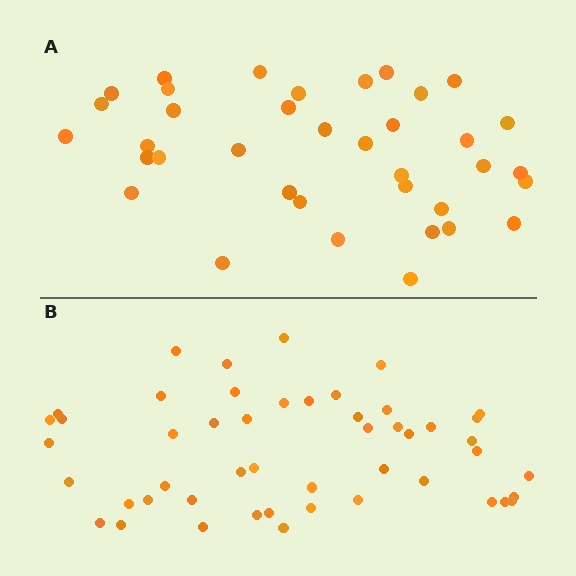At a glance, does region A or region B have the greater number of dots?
Region B (the bottom region) has more dots.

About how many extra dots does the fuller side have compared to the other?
Region B has roughly 12 or so more dots than region A.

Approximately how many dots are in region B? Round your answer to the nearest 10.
About 50 dots. (The exact count is 49, which rounds to 50.)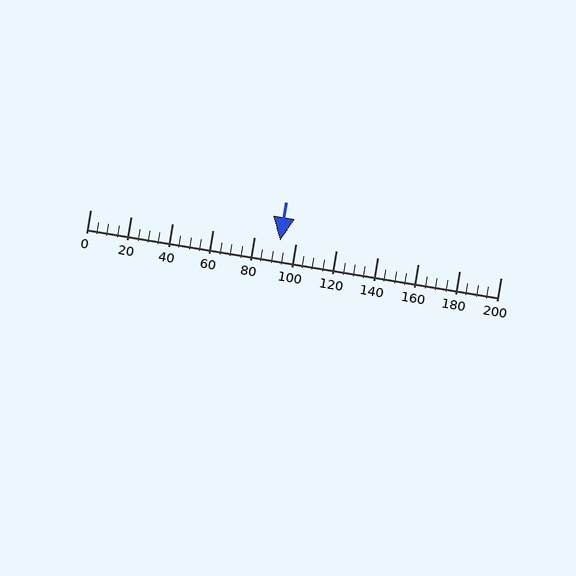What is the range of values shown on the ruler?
The ruler shows values from 0 to 200.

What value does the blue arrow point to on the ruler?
The blue arrow points to approximately 93.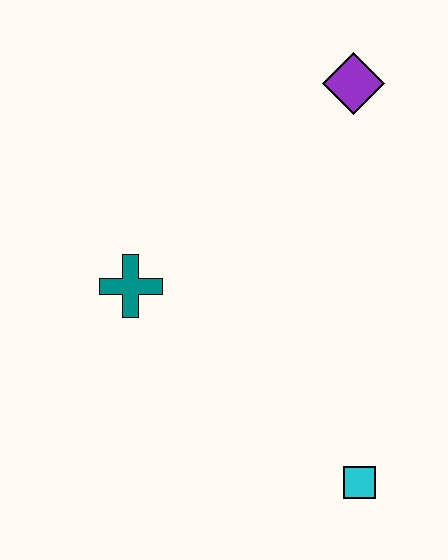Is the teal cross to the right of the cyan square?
No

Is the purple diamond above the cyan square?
Yes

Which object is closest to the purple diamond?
The teal cross is closest to the purple diamond.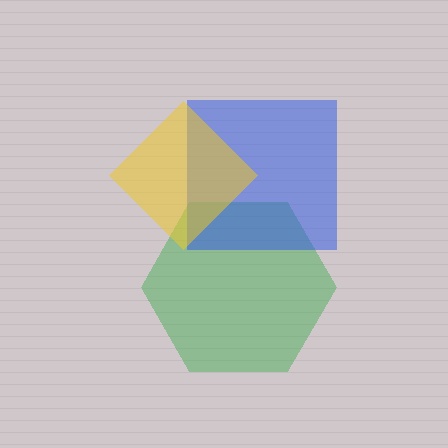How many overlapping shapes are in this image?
There are 3 overlapping shapes in the image.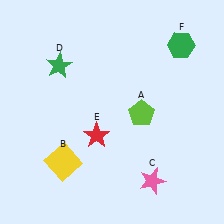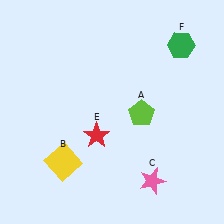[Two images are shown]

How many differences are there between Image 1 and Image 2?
There is 1 difference between the two images.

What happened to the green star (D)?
The green star (D) was removed in Image 2. It was in the top-left area of Image 1.